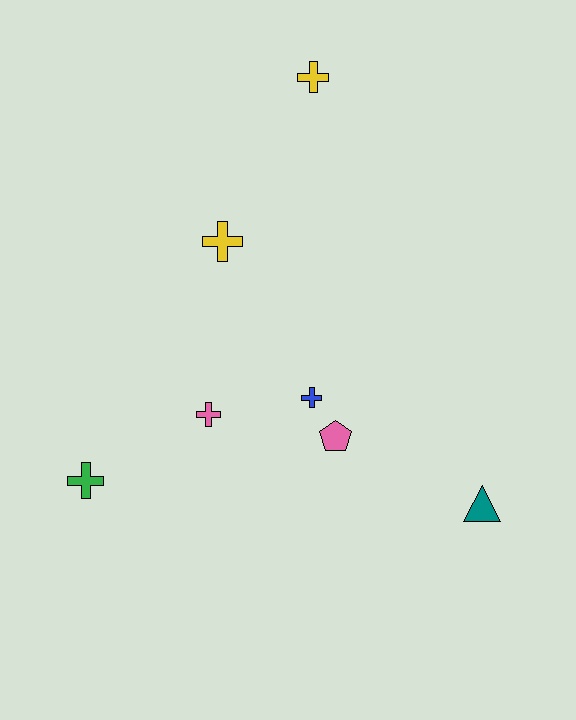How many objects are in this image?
There are 7 objects.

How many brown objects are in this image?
There are no brown objects.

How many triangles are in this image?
There is 1 triangle.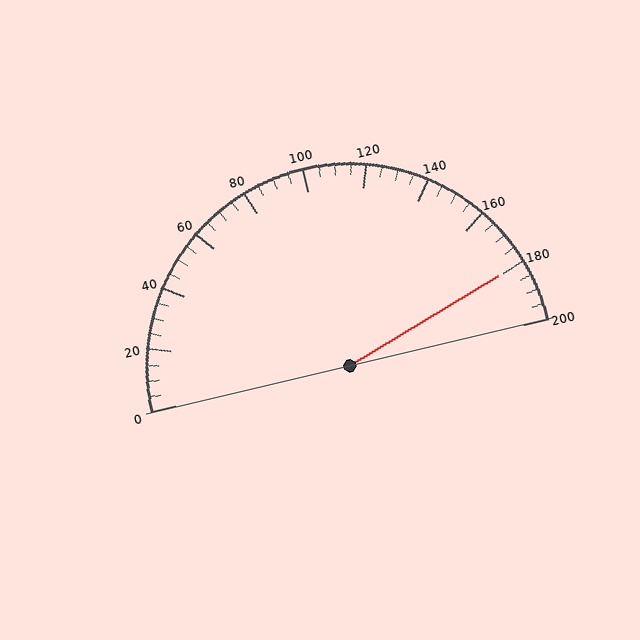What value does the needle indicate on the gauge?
The needle indicates approximately 180.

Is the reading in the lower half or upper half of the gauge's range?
The reading is in the upper half of the range (0 to 200).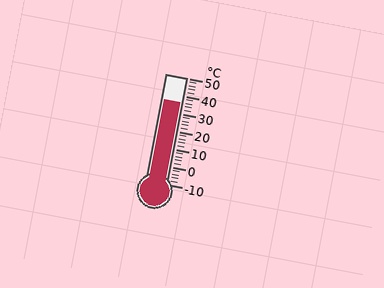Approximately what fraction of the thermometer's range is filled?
The thermometer is filled to approximately 75% of its range.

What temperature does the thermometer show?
The thermometer shows approximately 36°C.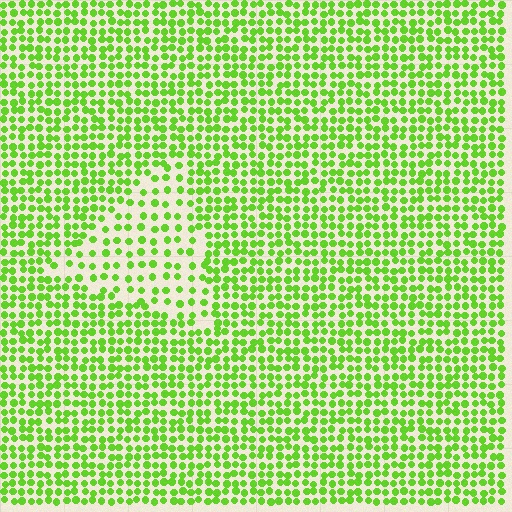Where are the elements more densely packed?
The elements are more densely packed outside the triangle boundary.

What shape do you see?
I see a triangle.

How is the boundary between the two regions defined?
The boundary is defined by a change in element density (approximately 1.9x ratio). All elements are the same color, size, and shape.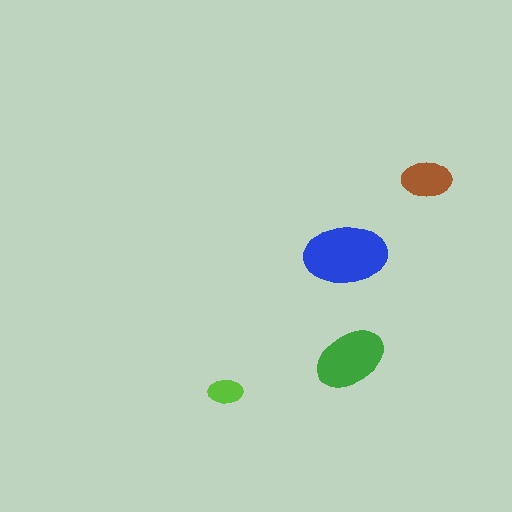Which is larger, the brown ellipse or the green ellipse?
The green one.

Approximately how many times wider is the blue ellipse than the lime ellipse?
About 2.5 times wider.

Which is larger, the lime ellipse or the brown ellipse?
The brown one.